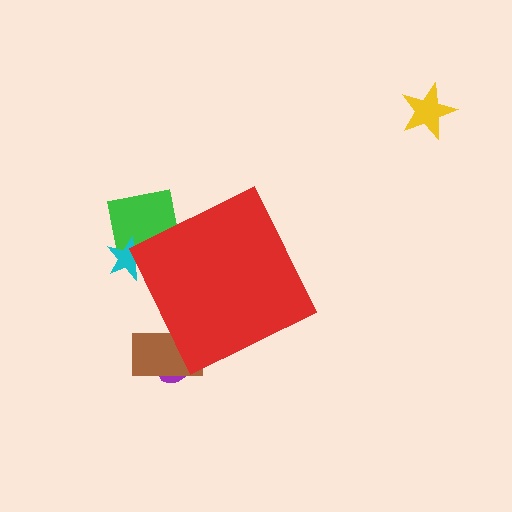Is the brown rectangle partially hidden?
Yes, the brown rectangle is partially hidden behind the red diamond.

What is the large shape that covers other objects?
A red diamond.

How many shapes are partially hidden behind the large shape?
4 shapes are partially hidden.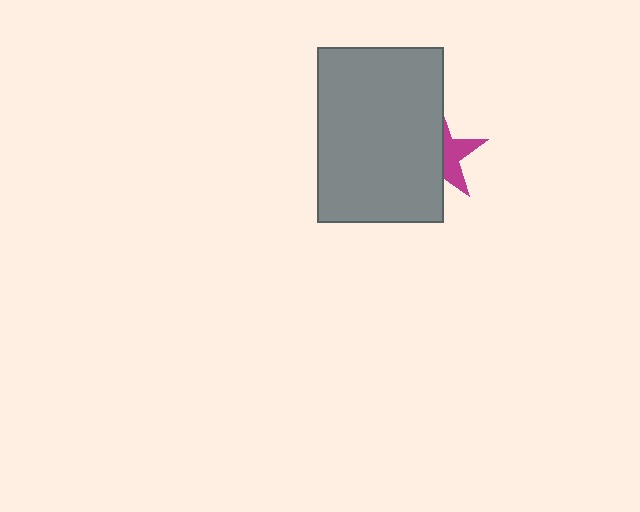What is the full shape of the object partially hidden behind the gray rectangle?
The partially hidden object is a magenta star.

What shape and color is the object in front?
The object in front is a gray rectangle.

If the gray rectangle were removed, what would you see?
You would see the complete magenta star.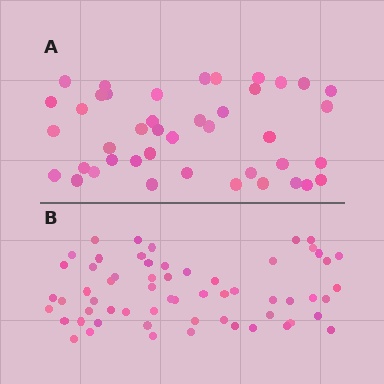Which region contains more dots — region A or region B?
Region B (the bottom region) has more dots.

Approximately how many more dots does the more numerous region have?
Region B has approximately 20 more dots than region A.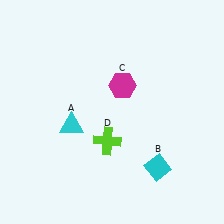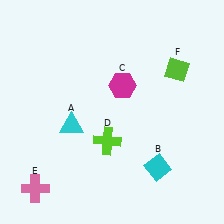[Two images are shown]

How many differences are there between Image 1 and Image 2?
There are 2 differences between the two images.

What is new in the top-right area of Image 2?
A lime diamond (F) was added in the top-right area of Image 2.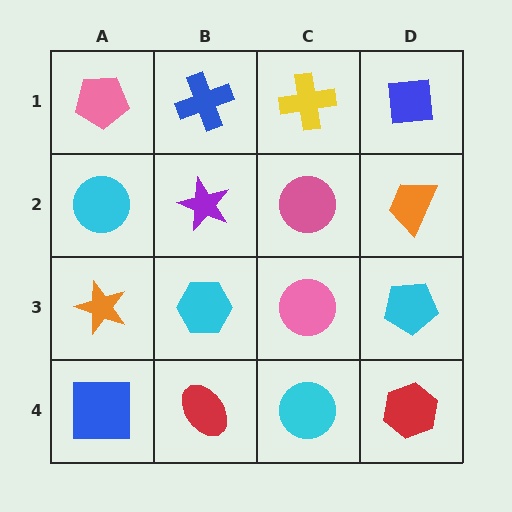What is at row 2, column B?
A purple star.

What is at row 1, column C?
A yellow cross.